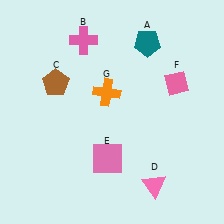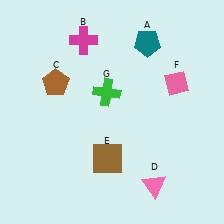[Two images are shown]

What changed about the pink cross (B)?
In Image 1, B is pink. In Image 2, it changed to magenta.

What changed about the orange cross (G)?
In Image 1, G is orange. In Image 2, it changed to green.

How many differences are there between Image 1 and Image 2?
There are 3 differences between the two images.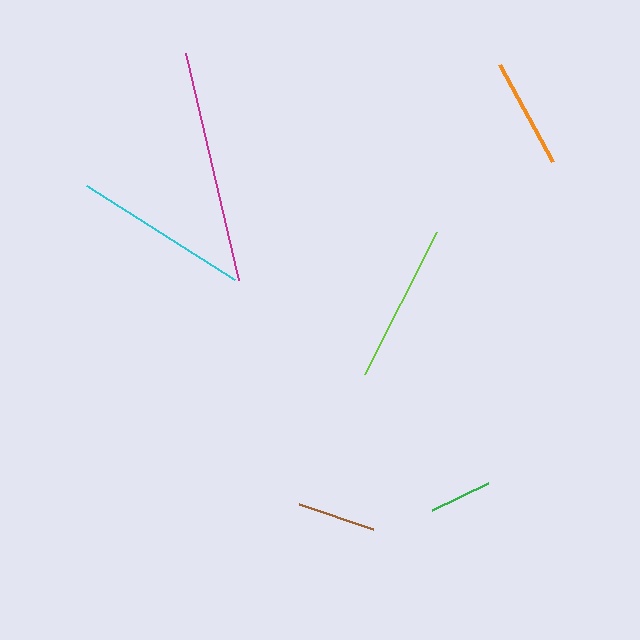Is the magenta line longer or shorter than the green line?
The magenta line is longer than the green line.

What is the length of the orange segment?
The orange segment is approximately 111 pixels long.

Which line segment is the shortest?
The green line is the shortest at approximately 62 pixels.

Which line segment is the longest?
The magenta line is the longest at approximately 234 pixels.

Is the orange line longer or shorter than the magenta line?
The magenta line is longer than the orange line.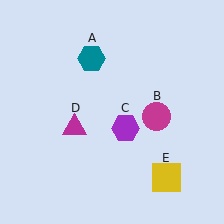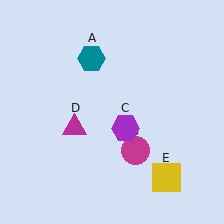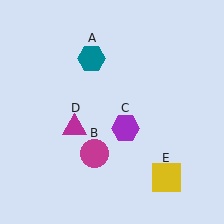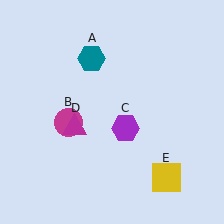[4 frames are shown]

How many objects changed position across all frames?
1 object changed position: magenta circle (object B).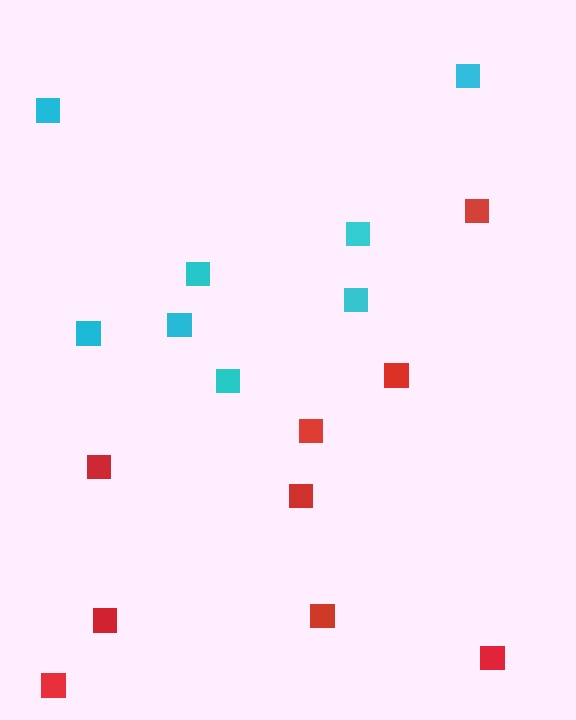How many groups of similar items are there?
There are 2 groups: one group of red squares (9) and one group of cyan squares (8).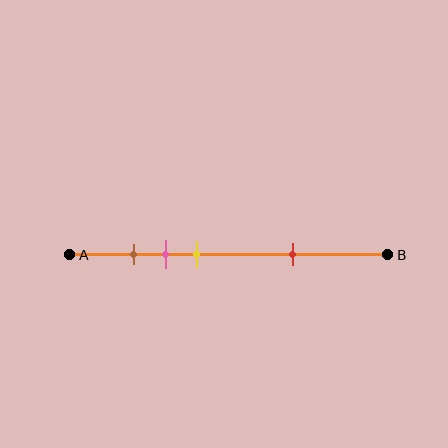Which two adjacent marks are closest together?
The brown and pink marks are the closest adjacent pair.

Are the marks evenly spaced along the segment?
No, the marks are not evenly spaced.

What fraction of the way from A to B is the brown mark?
The brown mark is approximately 20% (0.2) of the way from A to B.